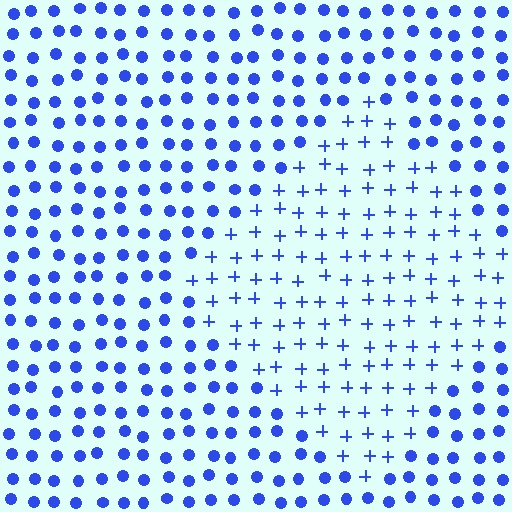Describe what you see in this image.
The image is filled with small blue elements arranged in a uniform grid. A diamond-shaped region contains plus signs, while the surrounding area contains circles. The boundary is defined purely by the change in element shape.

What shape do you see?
I see a diamond.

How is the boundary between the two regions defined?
The boundary is defined by a change in element shape: plus signs inside vs. circles outside. All elements share the same color and spacing.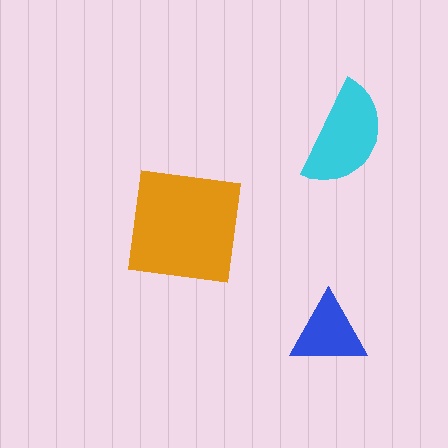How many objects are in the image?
There are 3 objects in the image.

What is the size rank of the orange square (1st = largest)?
1st.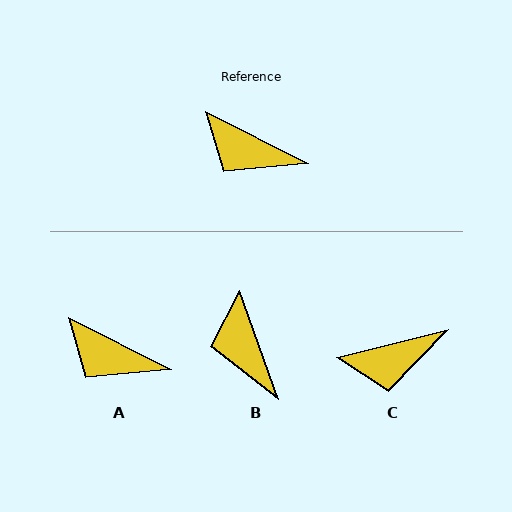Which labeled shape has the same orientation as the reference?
A.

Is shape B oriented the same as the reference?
No, it is off by about 44 degrees.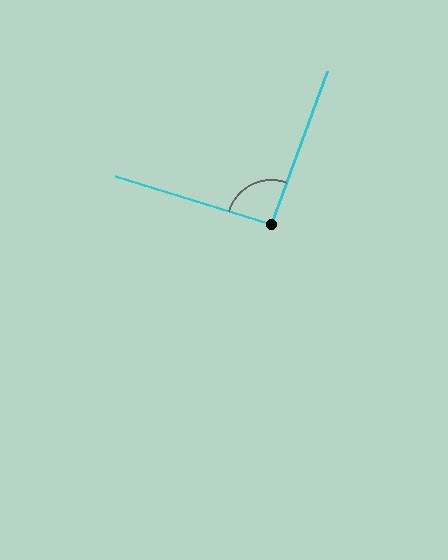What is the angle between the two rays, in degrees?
Approximately 93 degrees.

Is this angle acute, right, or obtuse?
It is approximately a right angle.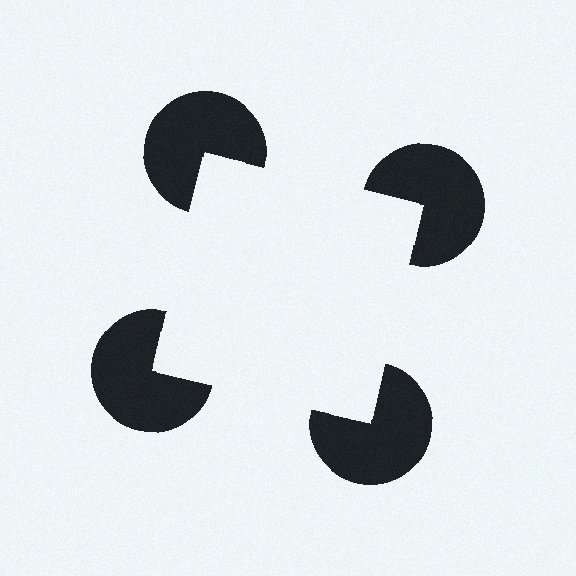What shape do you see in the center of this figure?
An illusory square — its edges are inferred from the aligned wedge cuts in the pac-man discs, not physically drawn.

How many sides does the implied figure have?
4 sides.